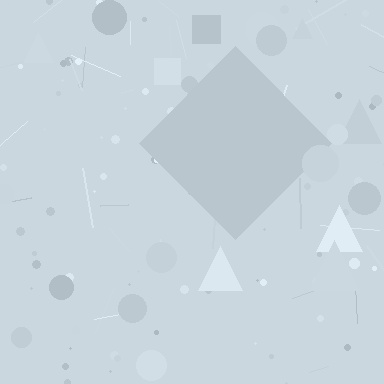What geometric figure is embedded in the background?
A diamond is embedded in the background.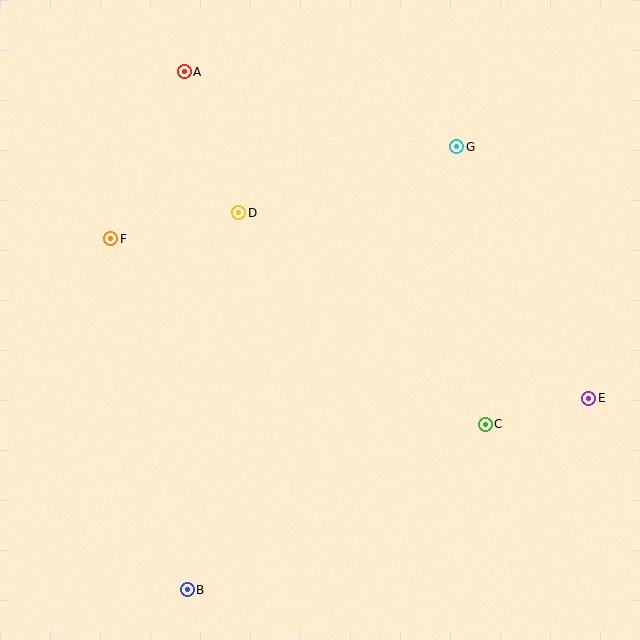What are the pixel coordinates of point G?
Point G is at (457, 147).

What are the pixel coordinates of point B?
Point B is at (187, 590).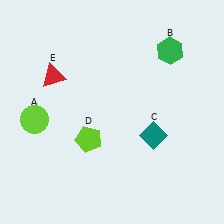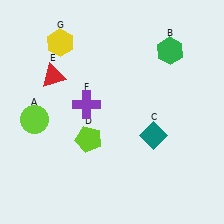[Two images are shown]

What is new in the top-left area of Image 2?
A yellow hexagon (G) was added in the top-left area of Image 2.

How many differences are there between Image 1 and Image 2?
There are 2 differences between the two images.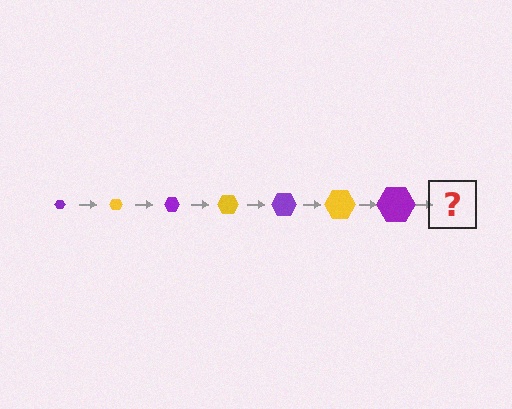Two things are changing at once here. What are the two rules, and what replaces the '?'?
The two rules are that the hexagon grows larger each step and the color cycles through purple and yellow. The '?' should be a yellow hexagon, larger than the previous one.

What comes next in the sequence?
The next element should be a yellow hexagon, larger than the previous one.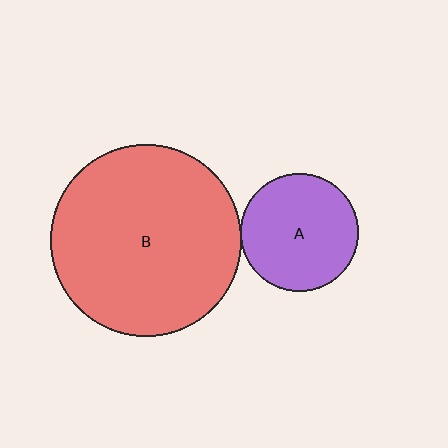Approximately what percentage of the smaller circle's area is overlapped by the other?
Approximately 5%.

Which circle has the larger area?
Circle B (red).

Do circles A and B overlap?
Yes.